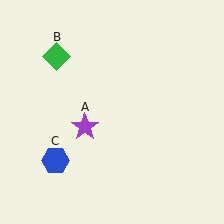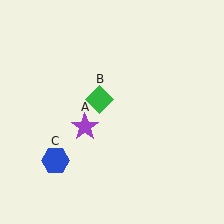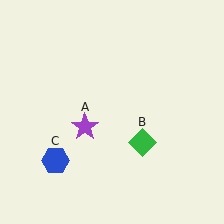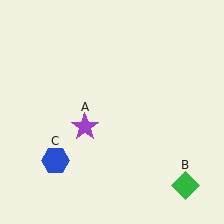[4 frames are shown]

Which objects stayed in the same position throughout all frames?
Purple star (object A) and blue hexagon (object C) remained stationary.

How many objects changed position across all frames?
1 object changed position: green diamond (object B).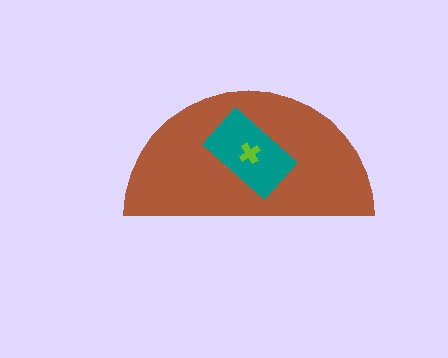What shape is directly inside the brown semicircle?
The teal rectangle.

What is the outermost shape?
The brown semicircle.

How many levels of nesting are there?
3.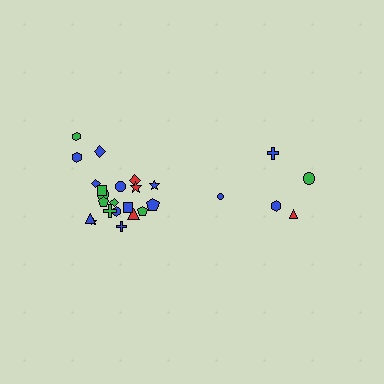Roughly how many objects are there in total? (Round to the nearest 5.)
Roughly 25 objects in total.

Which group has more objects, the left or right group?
The left group.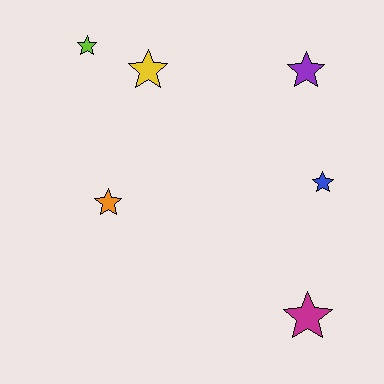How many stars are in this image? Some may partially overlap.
There are 6 stars.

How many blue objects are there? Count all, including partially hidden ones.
There is 1 blue object.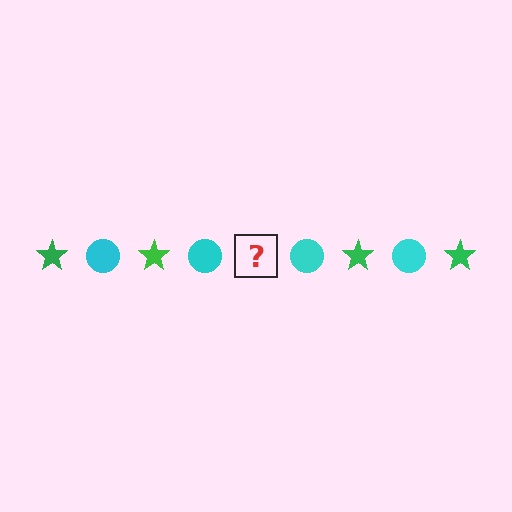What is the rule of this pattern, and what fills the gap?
The rule is that the pattern alternates between green star and cyan circle. The gap should be filled with a green star.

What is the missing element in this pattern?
The missing element is a green star.